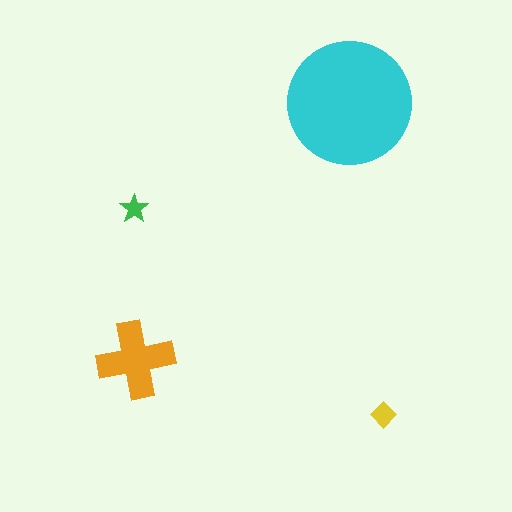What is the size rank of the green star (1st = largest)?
4th.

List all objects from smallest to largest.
The green star, the yellow diamond, the orange cross, the cyan circle.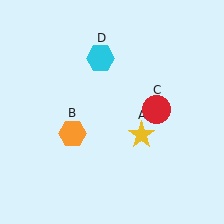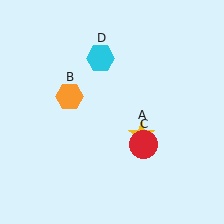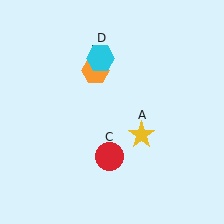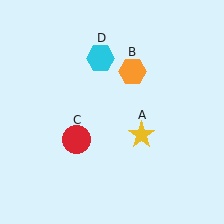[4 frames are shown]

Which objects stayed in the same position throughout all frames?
Yellow star (object A) and cyan hexagon (object D) remained stationary.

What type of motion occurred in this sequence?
The orange hexagon (object B), red circle (object C) rotated clockwise around the center of the scene.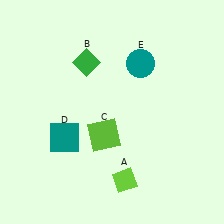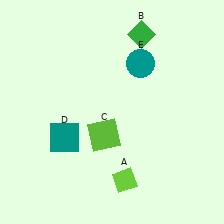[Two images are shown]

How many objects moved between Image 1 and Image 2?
1 object moved between the two images.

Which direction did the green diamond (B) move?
The green diamond (B) moved right.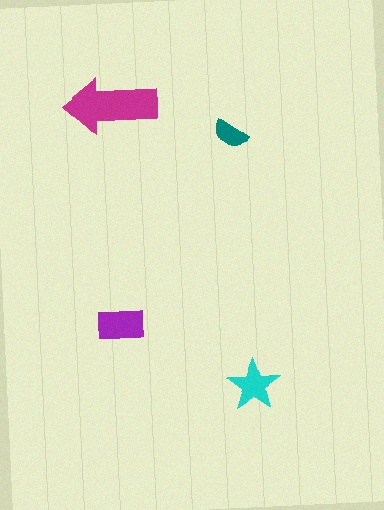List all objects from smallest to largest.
The teal semicircle, the cyan star, the purple rectangle, the magenta arrow.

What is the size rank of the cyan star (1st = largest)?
3rd.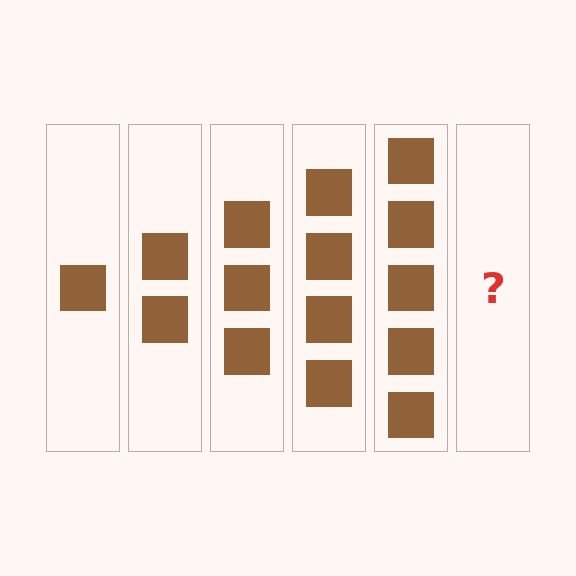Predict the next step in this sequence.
The next step is 6 squares.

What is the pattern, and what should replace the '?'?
The pattern is that each step adds one more square. The '?' should be 6 squares.